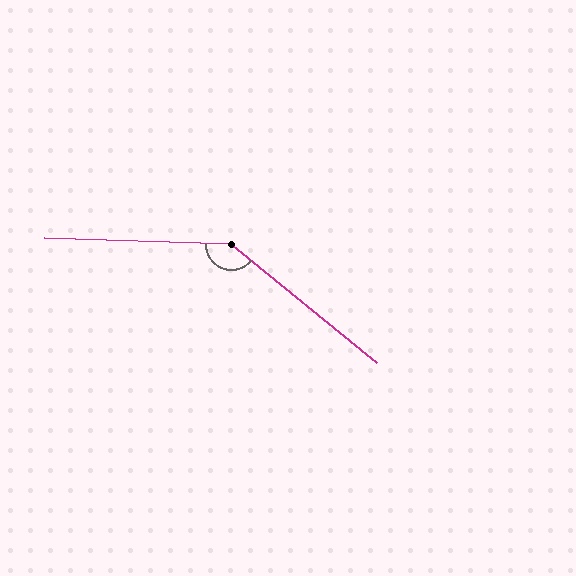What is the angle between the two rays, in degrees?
Approximately 143 degrees.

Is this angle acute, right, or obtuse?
It is obtuse.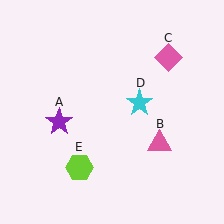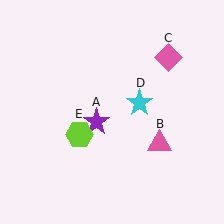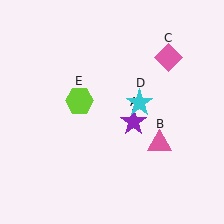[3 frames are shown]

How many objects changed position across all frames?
2 objects changed position: purple star (object A), lime hexagon (object E).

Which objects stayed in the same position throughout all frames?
Pink triangle (object B) and pink diamond (object C) and cyan star (object D) remained stationary.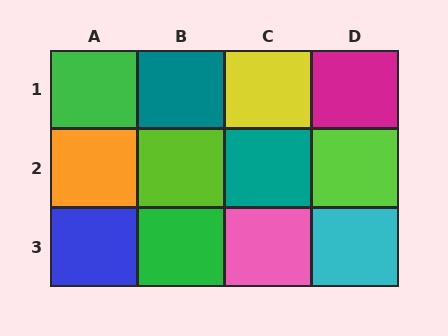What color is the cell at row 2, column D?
Lime.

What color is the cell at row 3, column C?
Pink.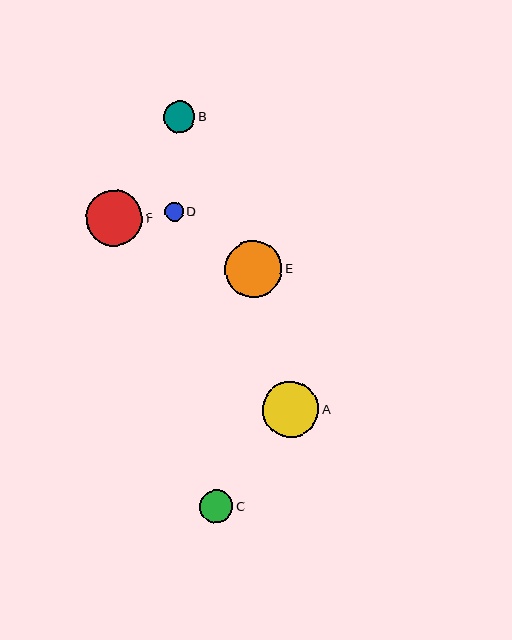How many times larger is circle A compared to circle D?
Circle A is approximately 3.0 times the size of circle D.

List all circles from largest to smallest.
From largest to smallest: E, F, A, C, B, D.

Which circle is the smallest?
Circle D is the smallest with a size of approximately 19 pixels.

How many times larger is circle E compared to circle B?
Circle E is approximately 1.8 times the size of circle B.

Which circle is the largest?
Circle E is the largest with a size of approximately 57 pixels.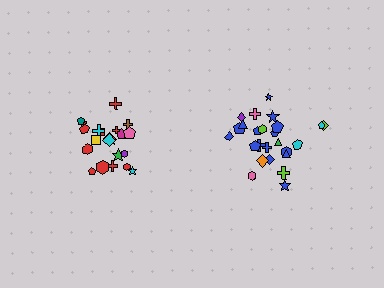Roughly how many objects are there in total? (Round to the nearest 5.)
Roughly 45 objects in total.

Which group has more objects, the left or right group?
The right group.